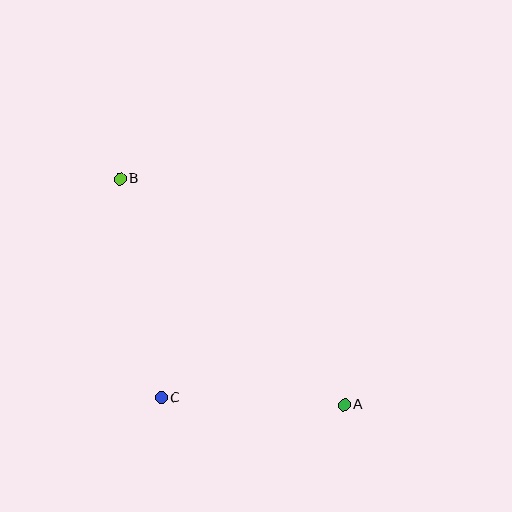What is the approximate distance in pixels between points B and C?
The distance between B and C is approximately 223 pixels.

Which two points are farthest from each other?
Points A and B are farthest from each other.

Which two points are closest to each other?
Points A and C are closest to each other.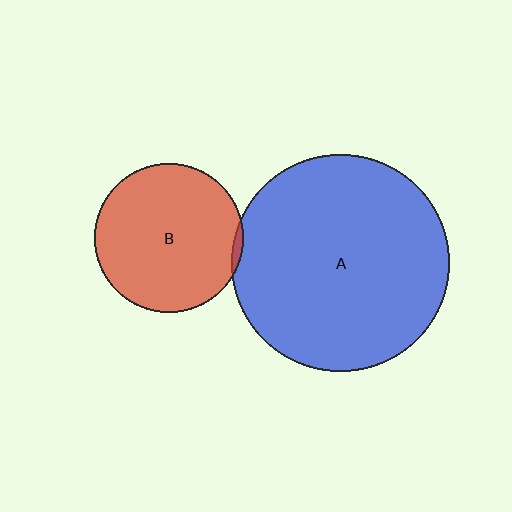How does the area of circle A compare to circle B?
Approximately 2.1 times.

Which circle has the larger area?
Circle A (blue).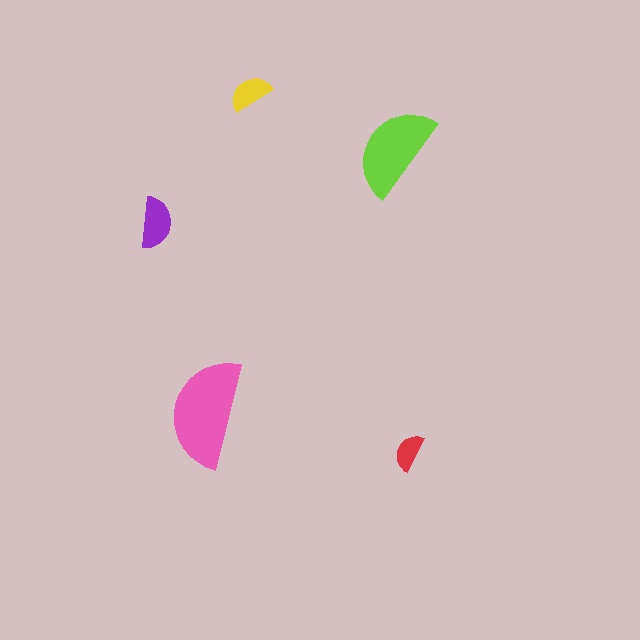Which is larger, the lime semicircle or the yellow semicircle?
The lime one.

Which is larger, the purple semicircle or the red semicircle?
The purple one.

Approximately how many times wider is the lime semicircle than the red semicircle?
About 2.5 times wider.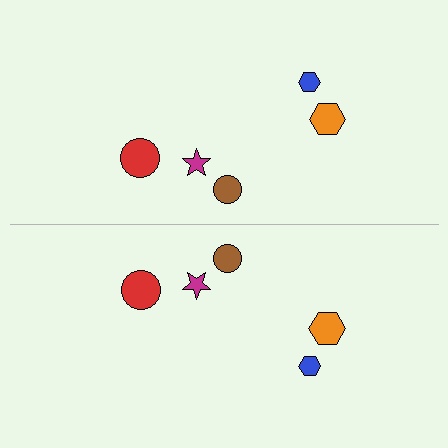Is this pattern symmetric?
Yes, this pattern has bilateral (reflection) symmetry.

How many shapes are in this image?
There are 10 shapes in this image.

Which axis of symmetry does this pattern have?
The pattern has a horizontal axis of symmetry running through the center of the image.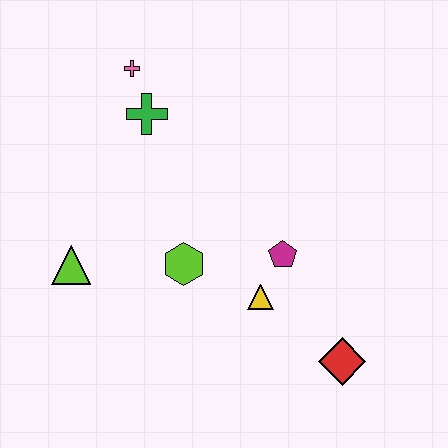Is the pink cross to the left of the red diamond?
Yes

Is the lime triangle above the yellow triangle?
Yes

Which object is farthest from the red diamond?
The pink cross is farthest from the red diamond.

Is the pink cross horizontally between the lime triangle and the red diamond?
Yes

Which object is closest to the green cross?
The pink cross is closest to the green cross.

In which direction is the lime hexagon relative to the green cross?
The lime hexagon is below the green cross.